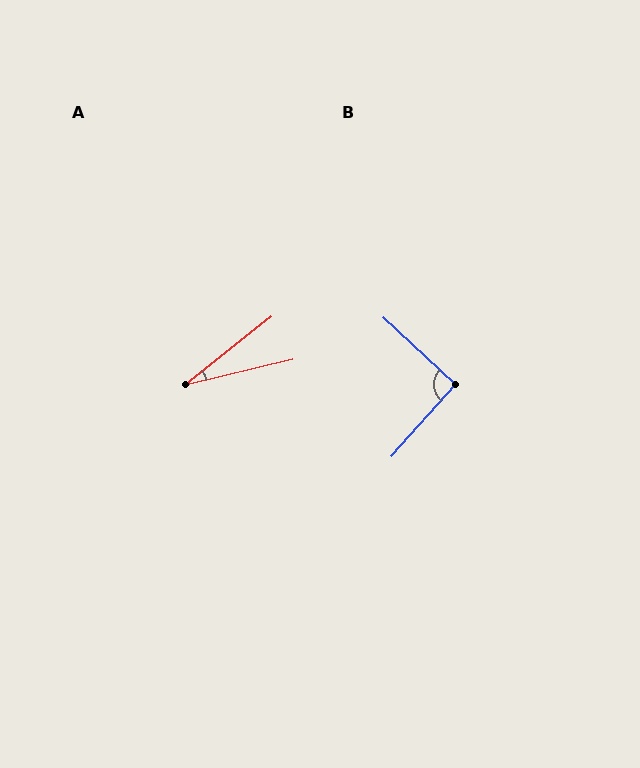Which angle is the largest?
B, at approximately 91 degrees.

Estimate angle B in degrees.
Approximately 91 degrees.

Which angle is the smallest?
A, at approximately 25 degrees.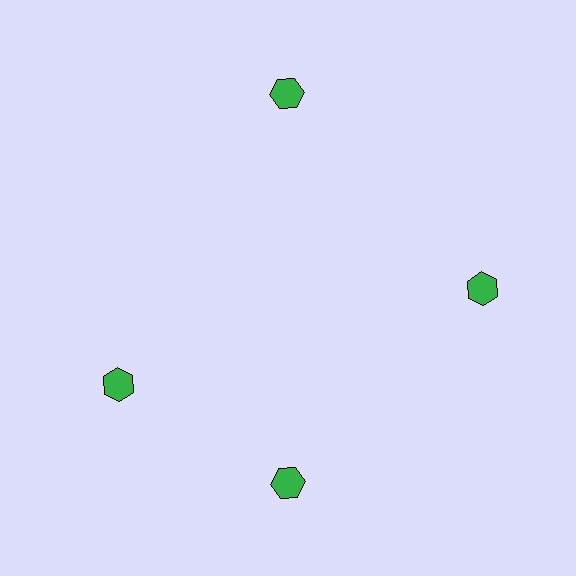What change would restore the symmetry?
The symmetry would be restored by rotating it back into even spacing with its neighbors so that all 4 hexagons sit at equal angles and equal distance from the center.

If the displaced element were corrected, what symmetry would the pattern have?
It would have 4-fold rotational symmetry — the pattern would map onto itself every 90 degrees.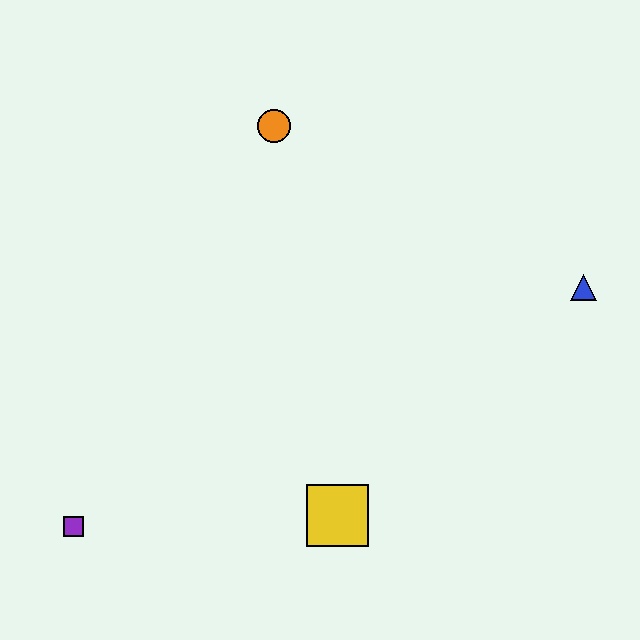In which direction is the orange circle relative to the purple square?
The orange circle is above the purple square.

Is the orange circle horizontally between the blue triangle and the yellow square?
No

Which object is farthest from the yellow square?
The orange circle is farthest from the yellow square.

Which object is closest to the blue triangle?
The yellow square is closest to the blue triangle.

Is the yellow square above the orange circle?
No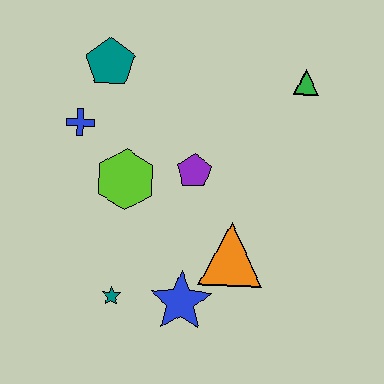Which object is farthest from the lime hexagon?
The green triangle is farthest from the lime hexagon.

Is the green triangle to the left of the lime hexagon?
No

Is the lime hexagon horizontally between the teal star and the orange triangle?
Yes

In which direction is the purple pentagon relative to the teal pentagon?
The purple pentagon is below the teal pentagon.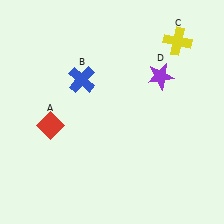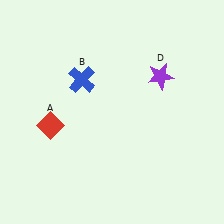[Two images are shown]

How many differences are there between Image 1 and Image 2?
There is 1 difference between the two images.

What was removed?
The yellow cross (C) was removed in Image 2.